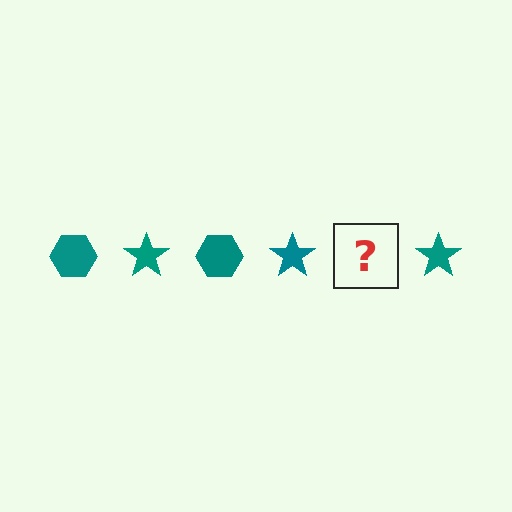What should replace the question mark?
The question mark should be replaced with a teal hexagon.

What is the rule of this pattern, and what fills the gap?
The rule is that the pattern cycles through hexagon, star shapes in teal. The gap should be filled with a teal hexagon.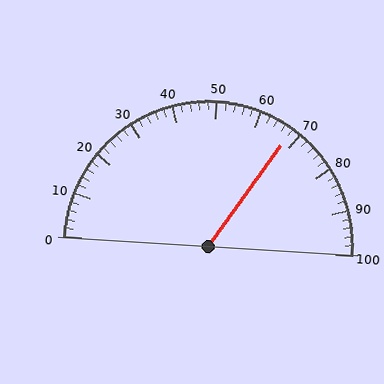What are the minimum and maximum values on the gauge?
The gauge ranges from 0 to 100.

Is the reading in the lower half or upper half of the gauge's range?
The reading is in the upper half of the range (0 to 100).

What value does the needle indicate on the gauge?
The needle indicates approximately 68.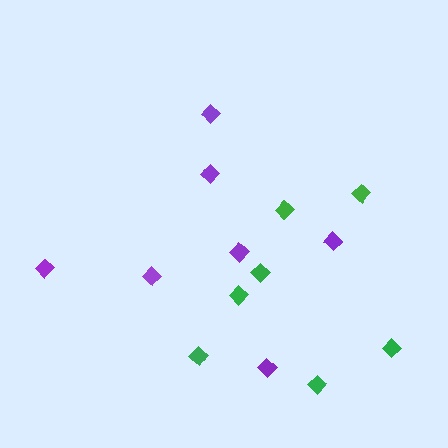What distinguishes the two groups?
There are 2 groups: one group of purple diamonds (7) and one group of green diamonds (7).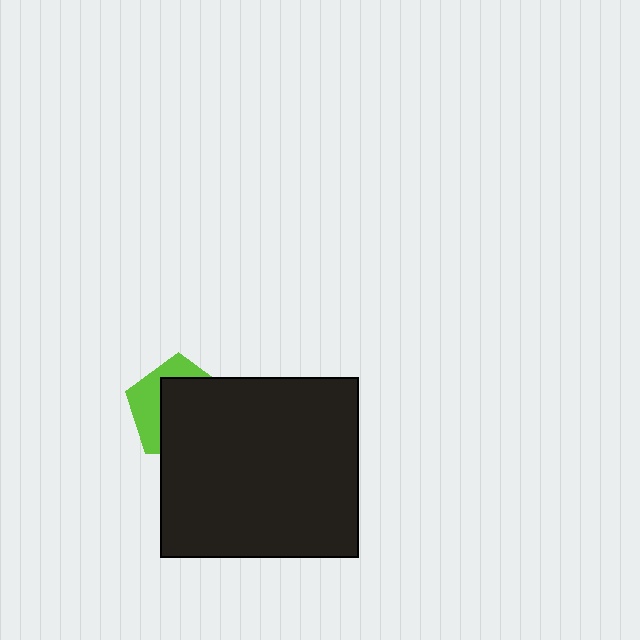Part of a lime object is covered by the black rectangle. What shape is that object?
It is a pentagon.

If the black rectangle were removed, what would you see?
You would see the complete lime pentagon.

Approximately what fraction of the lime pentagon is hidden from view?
Roughly 63% of the lime pentagon is hidden behind the black rectangle.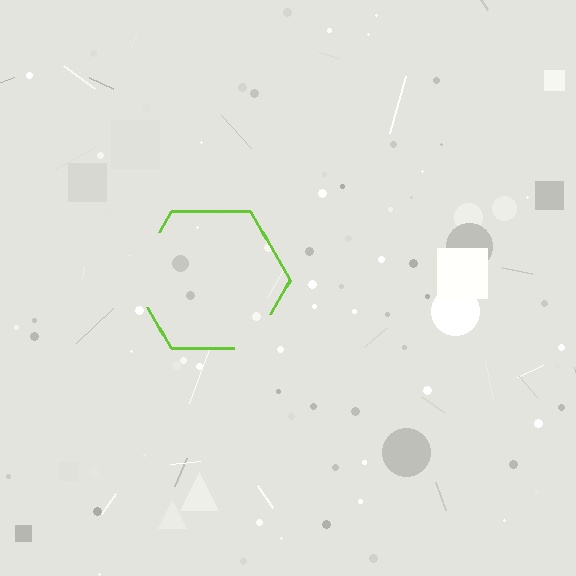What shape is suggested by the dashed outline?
The dashed outline suggests a hexagon.